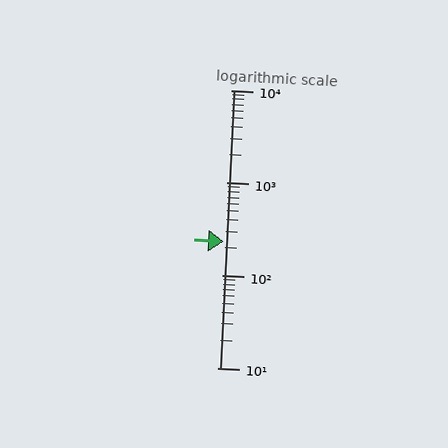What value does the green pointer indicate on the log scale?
The pointer indicates approximately 230.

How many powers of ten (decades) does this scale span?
The scale spans 3 decades, from 10 to 10000.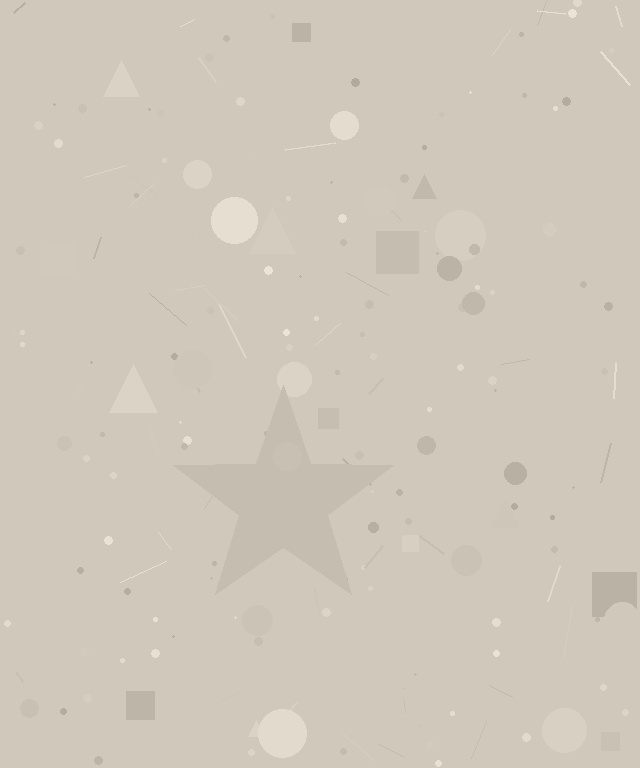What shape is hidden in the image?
A star is hidden in the image.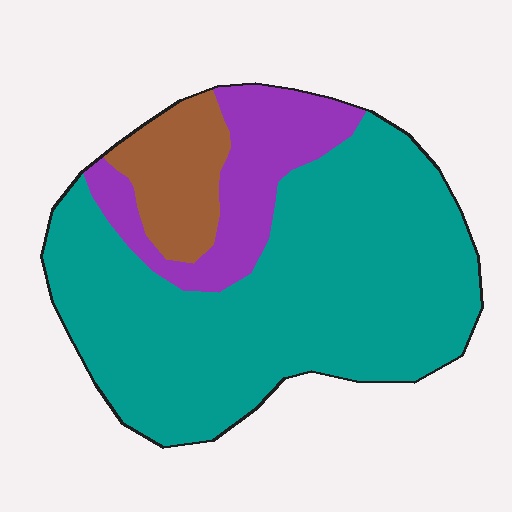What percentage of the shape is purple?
Purple covers about 20% of the shape.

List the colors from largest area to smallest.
From largest to smallest: teal, purple, brown.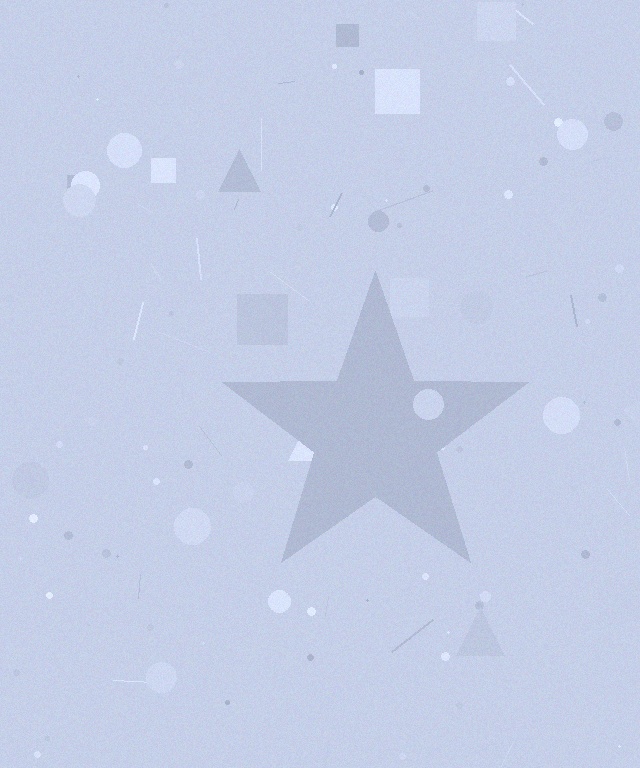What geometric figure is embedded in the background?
A star is embedded in the background.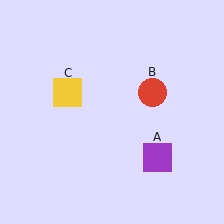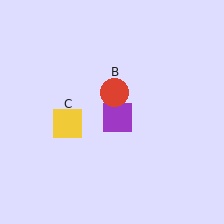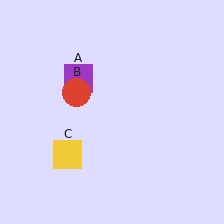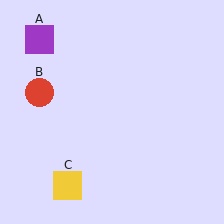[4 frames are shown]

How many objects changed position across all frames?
3 objects changed position: purple square (object A), red circle (object B), yellow square (object C).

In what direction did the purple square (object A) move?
The purple square (object A) moved up and to the left.